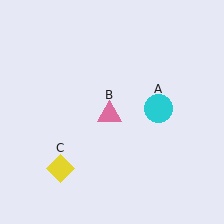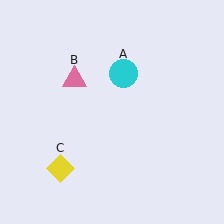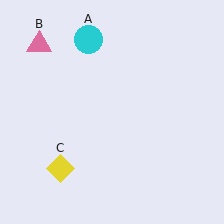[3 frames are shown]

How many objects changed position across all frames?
2 objects changed position: cyan circle (object A), pink triangle (object B).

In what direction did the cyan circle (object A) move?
The cyan circle (object A) moved up and to the left.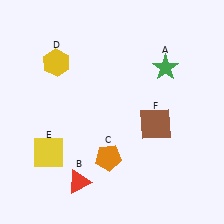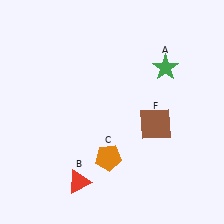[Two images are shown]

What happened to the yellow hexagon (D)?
The yellow hexagon (D) was removed in Image 2. It was in the top-left area of Image 1.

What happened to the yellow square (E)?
The yellow square (E) was removed in Image 2. It was in the bottom-left area of Image 1.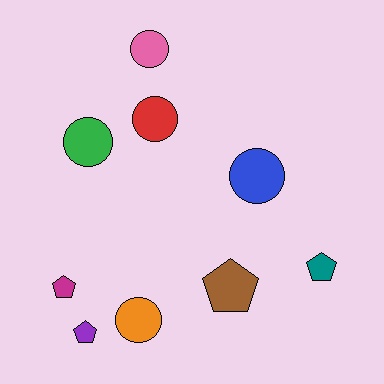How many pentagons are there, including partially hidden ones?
There are 4 pentagons.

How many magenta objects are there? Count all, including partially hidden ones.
There is 1 magenta object.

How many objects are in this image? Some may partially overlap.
There are 9 objects.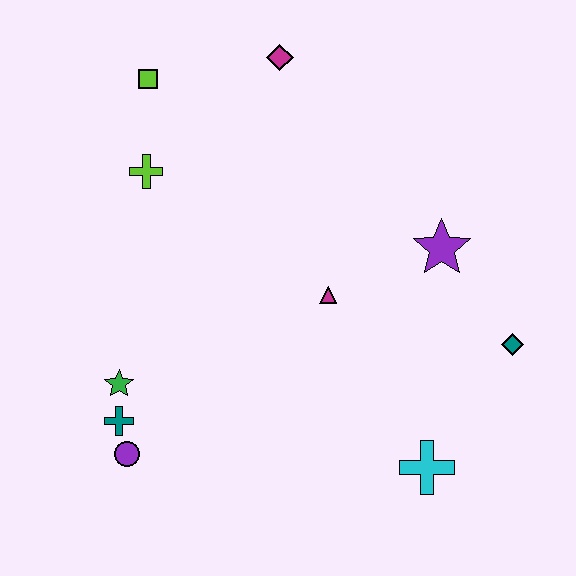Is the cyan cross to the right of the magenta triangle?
Yes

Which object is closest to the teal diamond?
The purple star is closest to the teal diamond.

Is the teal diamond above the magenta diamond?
No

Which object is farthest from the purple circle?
The magenta diamond is farthest from the purple circle.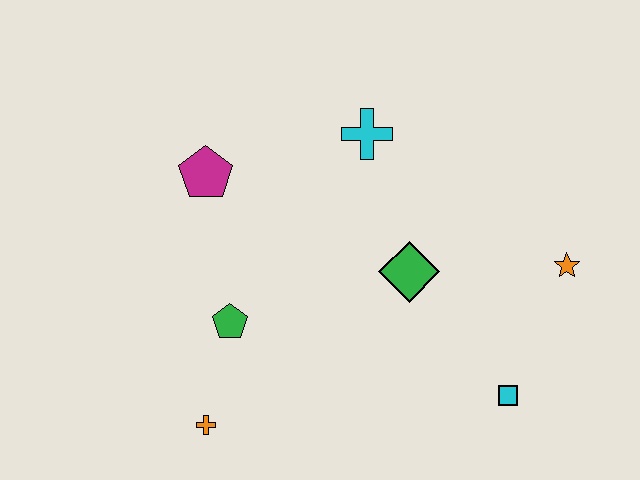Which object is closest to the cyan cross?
The green diamond is closest to the cyan cross.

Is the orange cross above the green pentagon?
No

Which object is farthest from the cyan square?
The magenta pentagon is farthest from the cyan square.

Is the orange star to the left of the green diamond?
No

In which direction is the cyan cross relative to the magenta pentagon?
The cyan cross is to the right of the magenta pentagon.